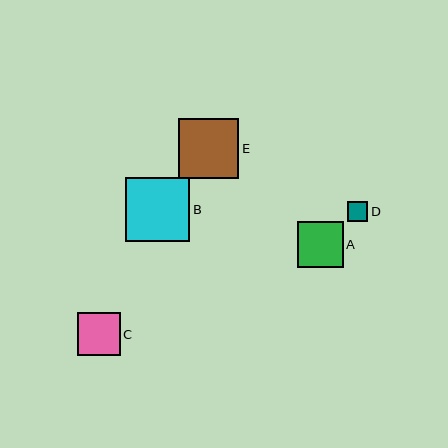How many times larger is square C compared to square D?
Square C is approximately 2.1 times the size of square D.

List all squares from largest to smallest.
From largest to smallest: B, E, A, C, D.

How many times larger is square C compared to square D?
Square C is approximately 2.1 times the size of square D.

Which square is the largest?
Square B is the largest with a size of approximately 64 pixels.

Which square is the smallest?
Square D is the smallest with a size of approximately 20 pixels.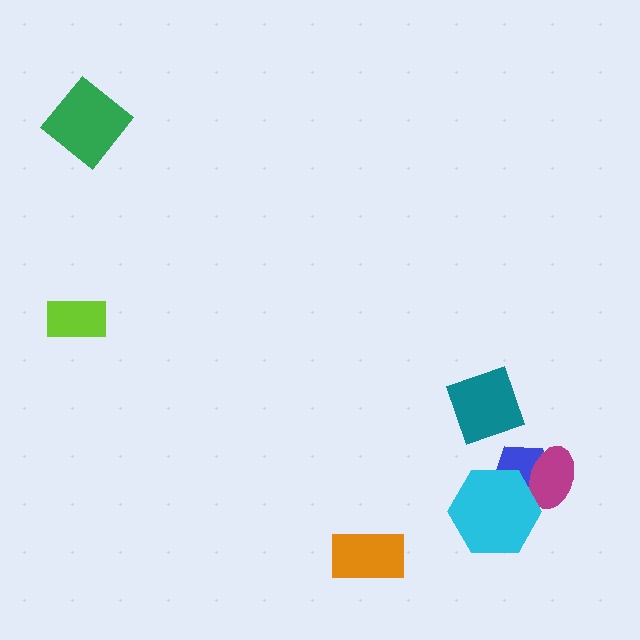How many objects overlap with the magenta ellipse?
2 objects overlap with the magenta ellipse.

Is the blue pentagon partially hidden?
Yes, it is partially covered by another shape.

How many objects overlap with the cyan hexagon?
2 objects overlap with the cyan hexagon.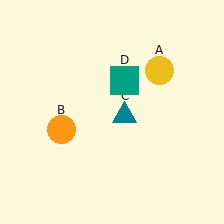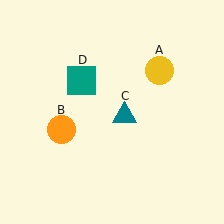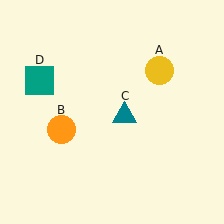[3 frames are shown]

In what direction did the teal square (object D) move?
The teal square (object D) moved left.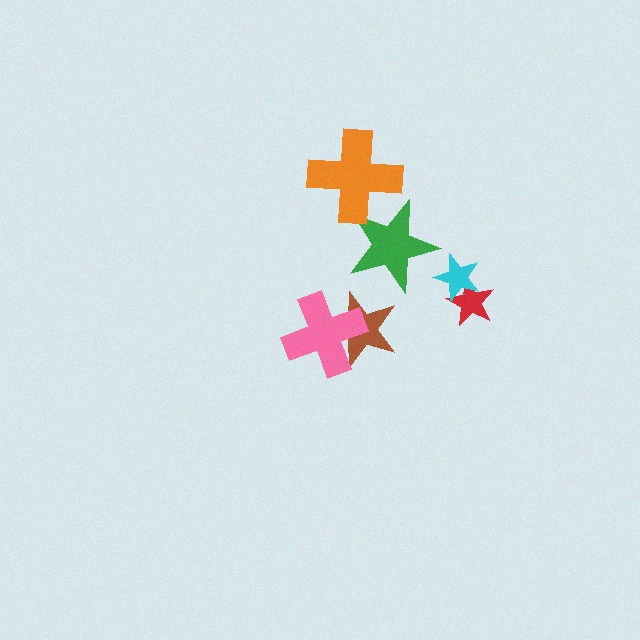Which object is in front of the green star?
The orange cross is in front of the green star.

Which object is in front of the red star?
The cyan star is in front of the red star.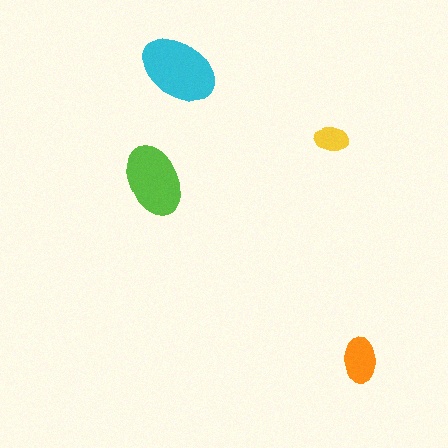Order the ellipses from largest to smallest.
the cyan one, the lime one, the orange one, the yellow one.